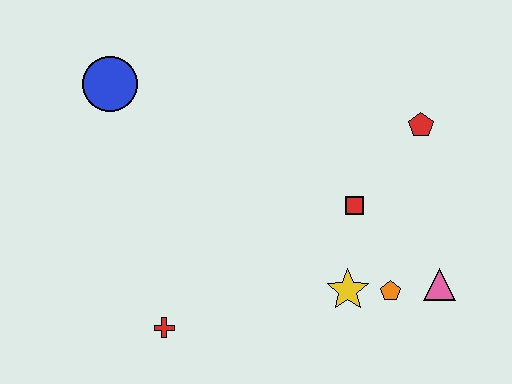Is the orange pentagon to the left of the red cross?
No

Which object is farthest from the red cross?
The red pentagon is farthest from the red cross.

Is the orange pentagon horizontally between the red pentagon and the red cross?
Yes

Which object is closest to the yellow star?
The orange pentagon is closest to the yellow star.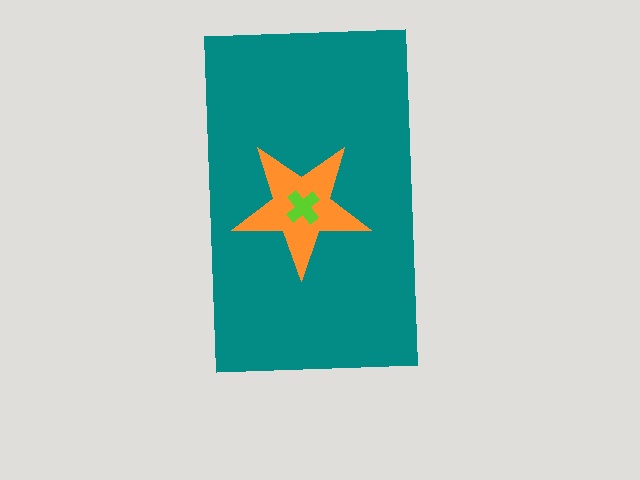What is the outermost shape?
The teal rectangle.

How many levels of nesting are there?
3.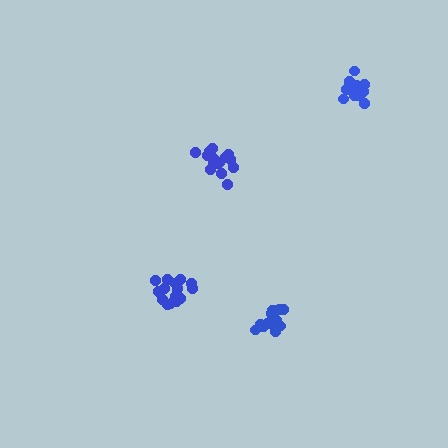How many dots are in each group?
Group 1: 17 dots, Group 2: 14 dots, Group 3: 15 dots, Group 4: 17 dots (63 total).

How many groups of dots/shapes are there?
There are 4 groups.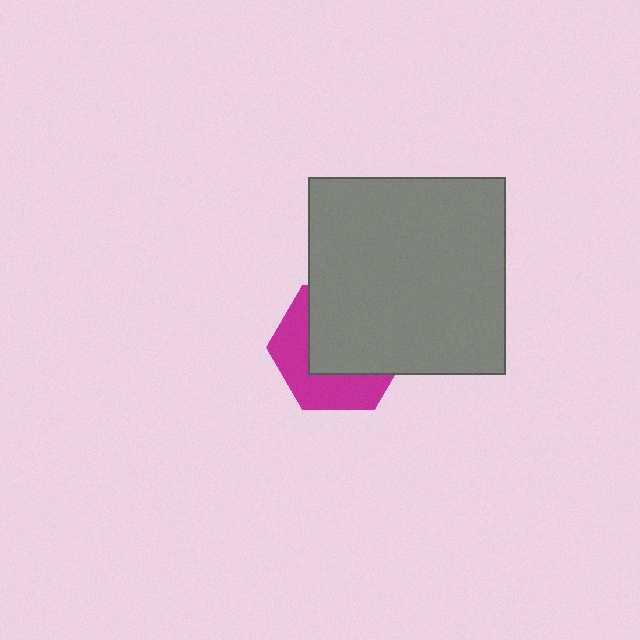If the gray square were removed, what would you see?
You would see the complete magenta hexagon.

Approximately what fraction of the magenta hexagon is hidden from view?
Roughly 59% of the magenta hexagon is hidden behind the gray square.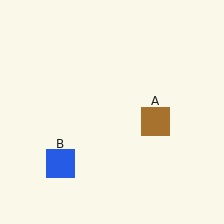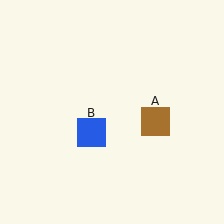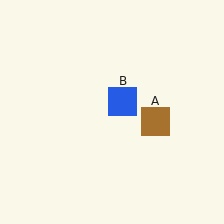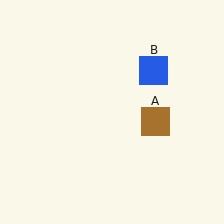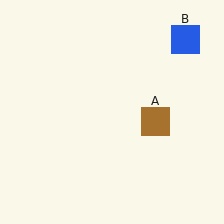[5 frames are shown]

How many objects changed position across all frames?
1 object changed position: blue square (object B).